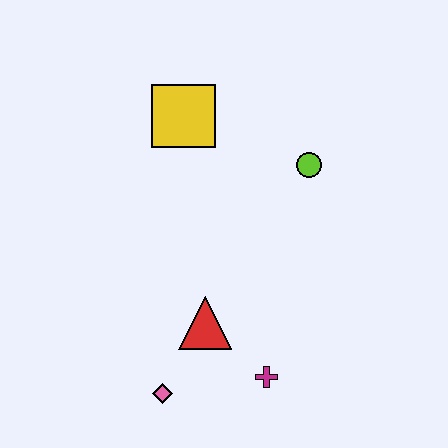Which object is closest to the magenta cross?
The red triangle is closest to the magenta cross.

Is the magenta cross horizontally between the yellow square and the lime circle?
Yes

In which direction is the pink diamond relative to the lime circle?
The pink diamond is below the lime circle.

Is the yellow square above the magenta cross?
Yes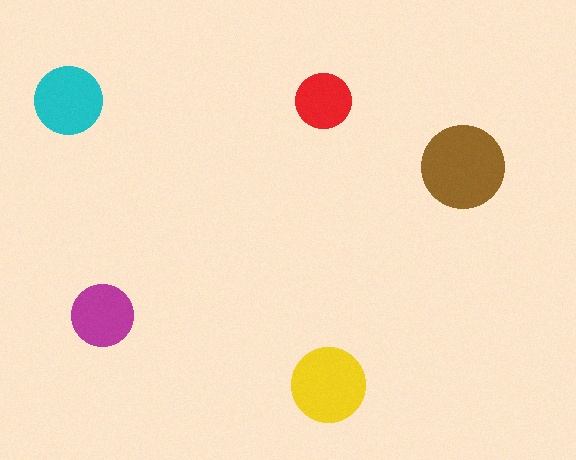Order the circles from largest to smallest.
the brown one, the yellow one, the cyan one, the magenta one, the red one.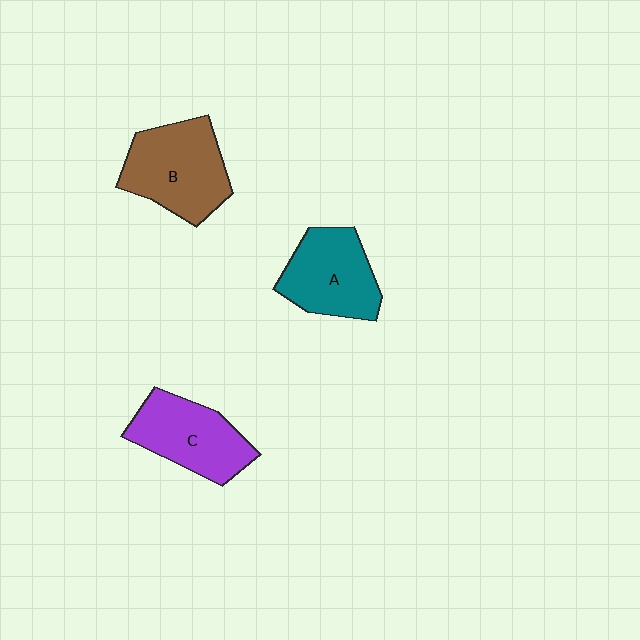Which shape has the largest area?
Shape B (brown).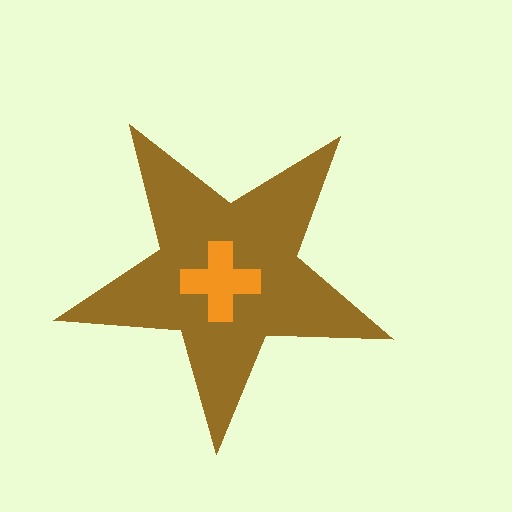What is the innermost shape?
The orange cross.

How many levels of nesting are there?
2.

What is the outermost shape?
The brown star.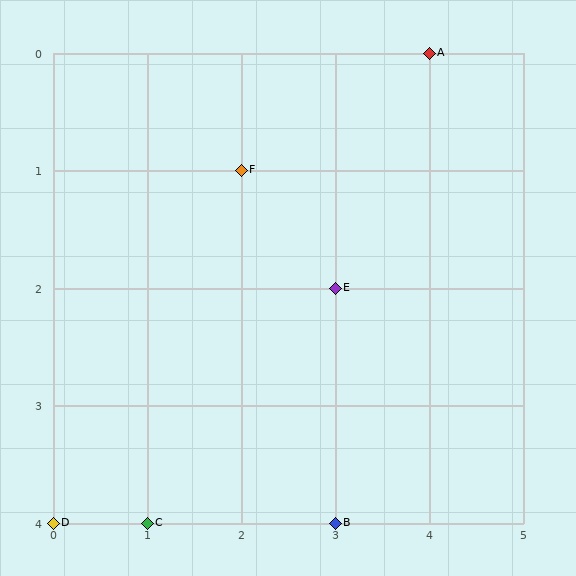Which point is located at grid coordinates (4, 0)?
Point A is at (4, 0).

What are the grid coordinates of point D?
Point D is at grid coordinates (0, 4).